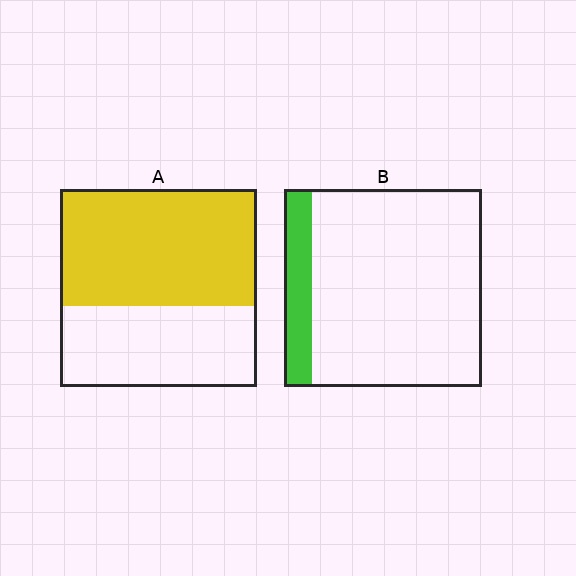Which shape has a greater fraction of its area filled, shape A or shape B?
Shape A.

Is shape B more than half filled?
No.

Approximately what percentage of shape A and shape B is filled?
A is approximately 60% and B is approximately 15%.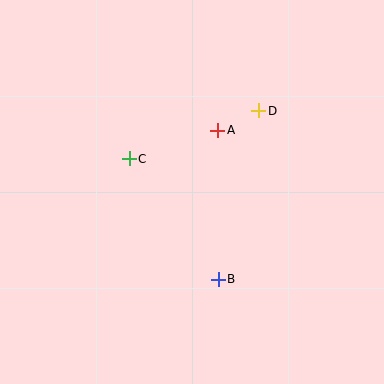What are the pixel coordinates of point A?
Point A is at (218, 130).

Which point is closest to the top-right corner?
Point D is closest to the top-right corner.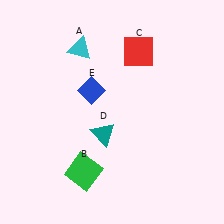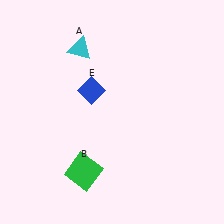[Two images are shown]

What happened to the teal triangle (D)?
The teal triangle (D) was removed in Image 2. It was in the bottom-left area of Image 1.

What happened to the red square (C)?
The red square (C) was removed in Image 2. It was in the top-right area of Image 1.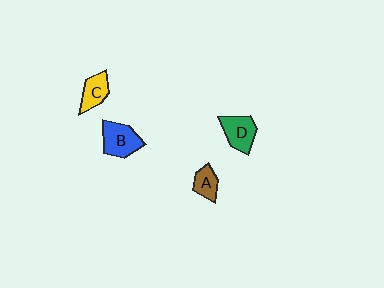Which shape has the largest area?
Shape B (blue).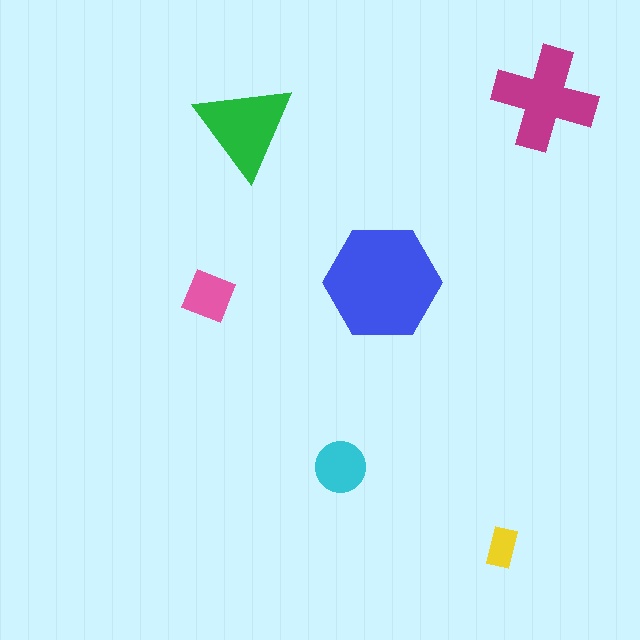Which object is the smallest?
The yellow rectangle.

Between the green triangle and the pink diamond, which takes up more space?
The green triangle.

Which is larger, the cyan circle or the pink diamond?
The cyan circle.